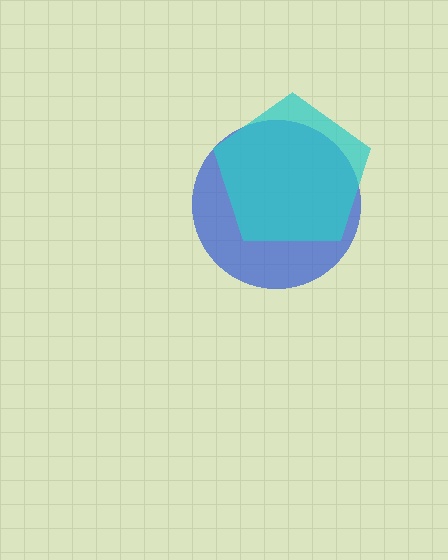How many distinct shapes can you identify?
There are 2 distinct shapes: a blue circle, a cyan pentagon.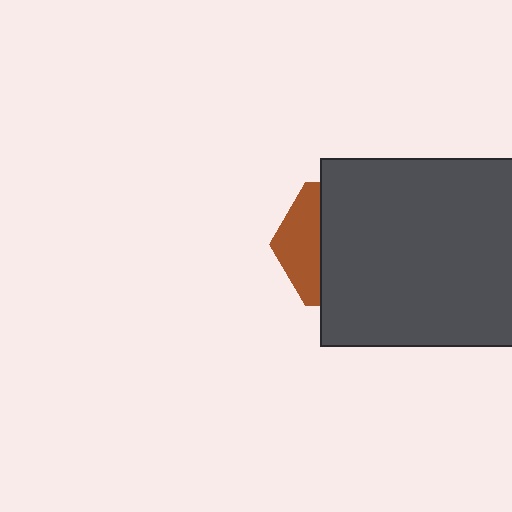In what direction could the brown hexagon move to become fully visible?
The brown hexagon could move left. That would shift it out from behind the dark gray rectangle entirely.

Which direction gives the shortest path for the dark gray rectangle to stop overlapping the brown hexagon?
Moving right gives the shortest separation.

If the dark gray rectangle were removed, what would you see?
You would see the complete brown hexagon.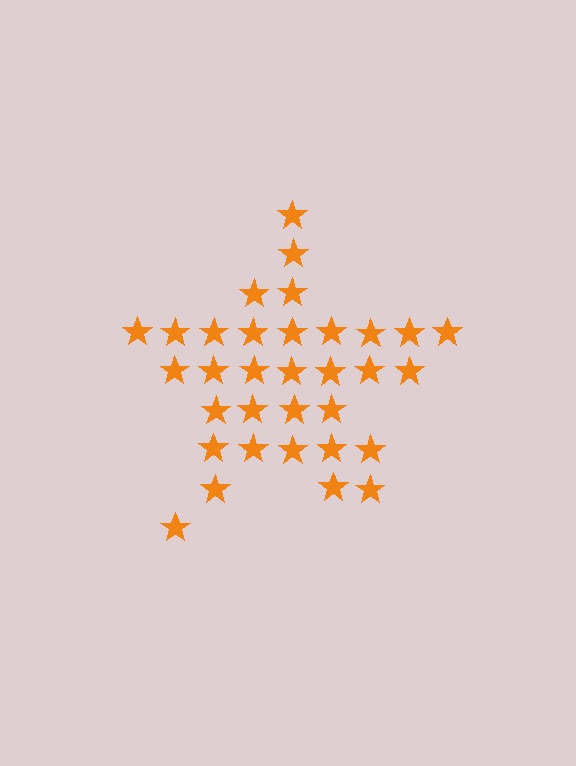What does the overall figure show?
The overall figure shows a star.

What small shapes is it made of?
It is made of small stars.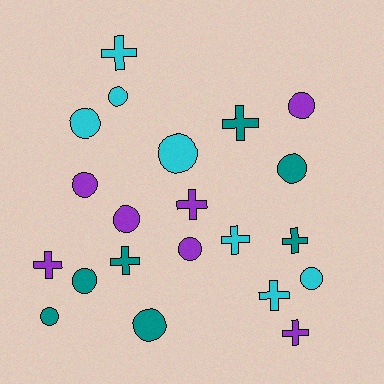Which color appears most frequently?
Cyan, with 7 objects.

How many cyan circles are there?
There are 4 cyan circles.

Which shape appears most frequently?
Circle, with 12 objects.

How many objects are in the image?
There are 21 objects.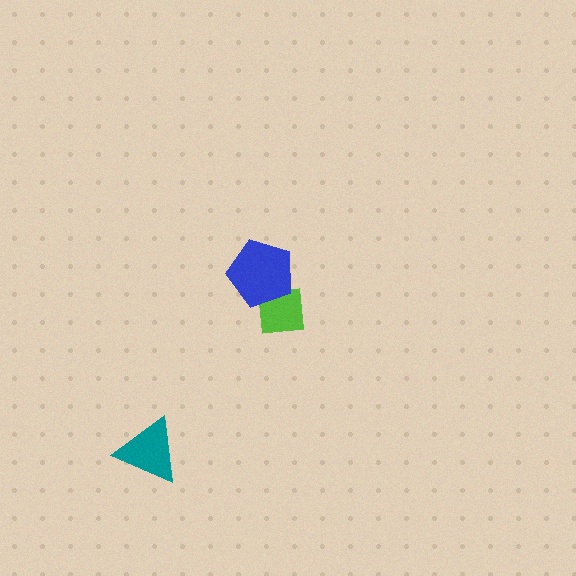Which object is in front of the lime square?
The blue pentagon is in front of the lime square.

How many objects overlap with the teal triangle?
0 objects overlap with the teal triangle.